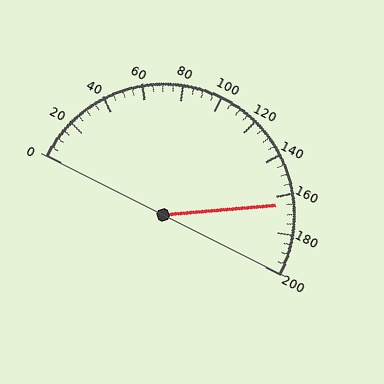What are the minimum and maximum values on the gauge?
The gauge ranges from 0 to 200.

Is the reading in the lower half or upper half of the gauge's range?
The reading is in the upper half of the range (0 to 200).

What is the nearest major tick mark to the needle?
The nearest major tick mark is 160.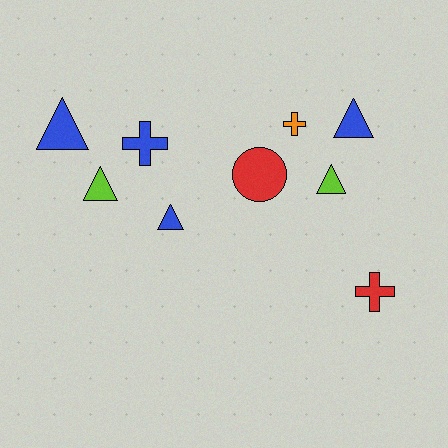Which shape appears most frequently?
Triangle, with 5 objects.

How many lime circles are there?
There are no lime circles.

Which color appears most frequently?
Blue, with 4 objects.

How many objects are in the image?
There are 9 objects.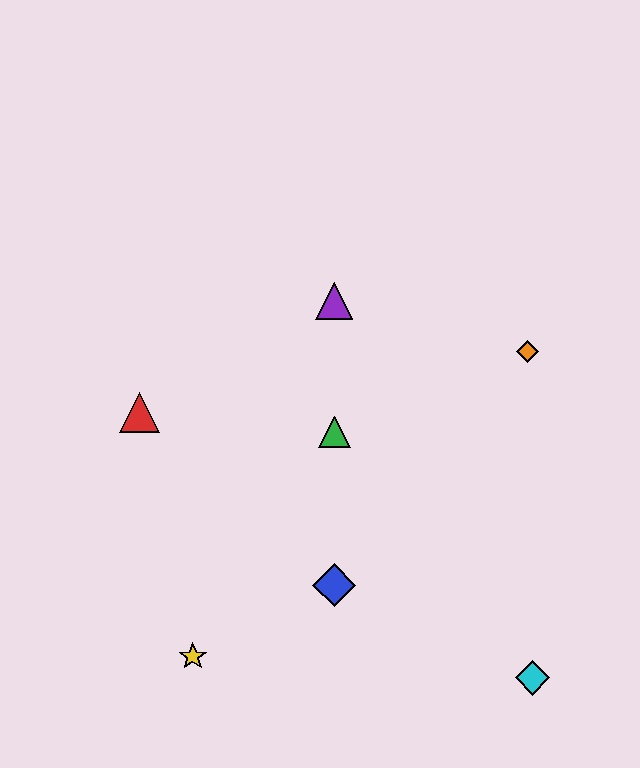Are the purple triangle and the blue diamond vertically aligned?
Yes, both are at x≈334.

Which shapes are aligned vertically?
The blue diamond, the green triangle, the purple triangle are aligned vertically.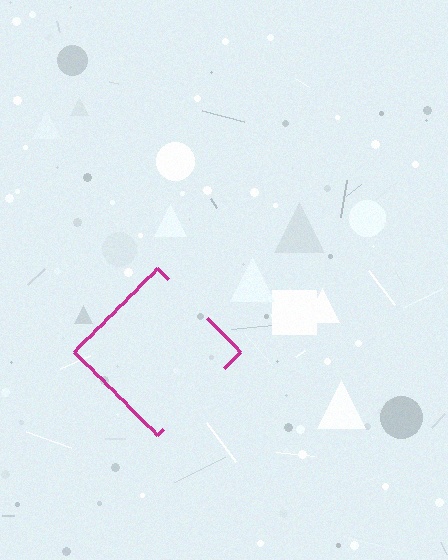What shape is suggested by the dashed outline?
The dashed outline suggests a diamond.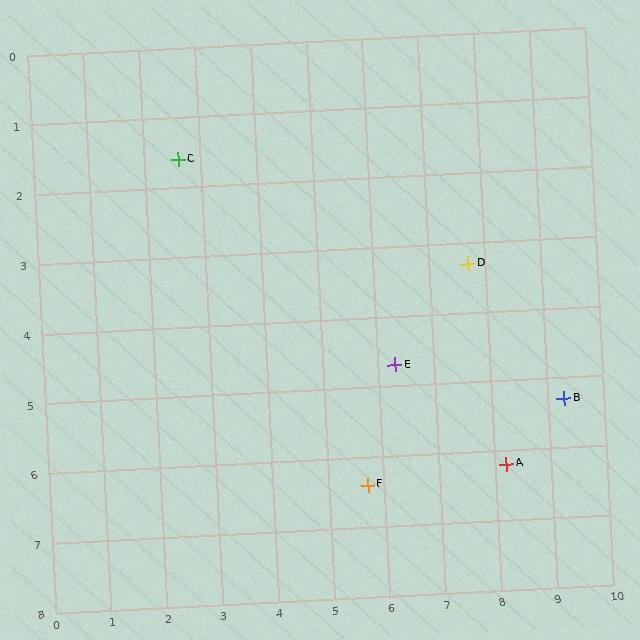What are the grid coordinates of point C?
Point C is at approximately (2.6, 1.6).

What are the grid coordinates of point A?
Point A is at approximately (8.2, 6.2).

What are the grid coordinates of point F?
Point F is at approximately (5.7, 6.4).